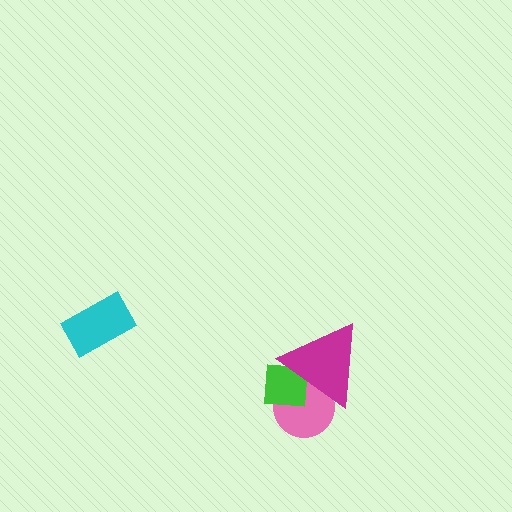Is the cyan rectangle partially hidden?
No, no other shape covers it.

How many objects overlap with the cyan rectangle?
0 objects overlap with the cyan rectangle.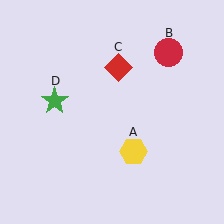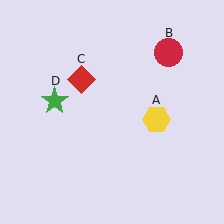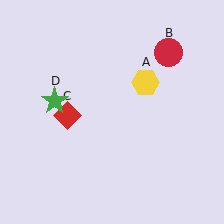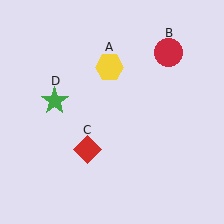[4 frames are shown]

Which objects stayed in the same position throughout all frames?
Red circle (object B) and green star (object D) remained stationary.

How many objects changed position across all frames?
2 objects changed position: yellow hexagon (object A), red diamond (object C).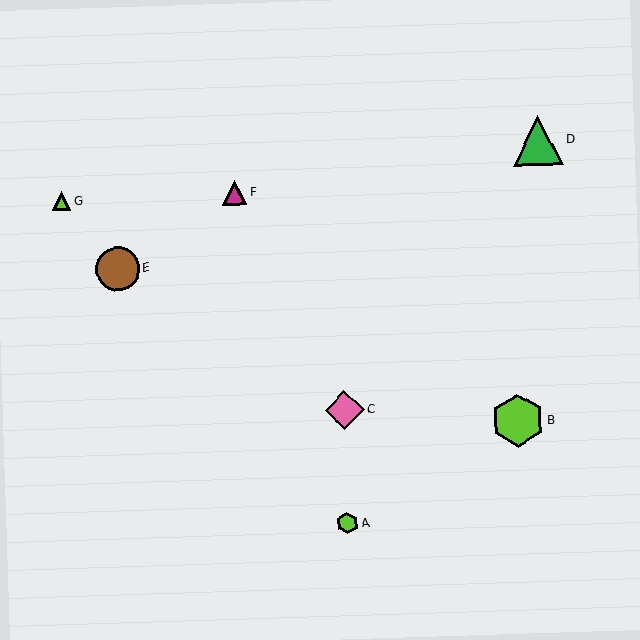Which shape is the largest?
The lime hexagon (labeled B) is the largest.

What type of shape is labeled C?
Shape C is a pink diamond.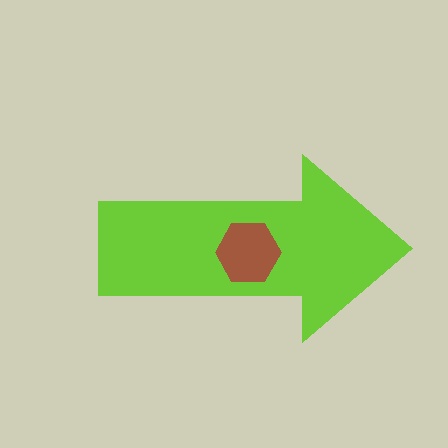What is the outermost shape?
The lime arrow.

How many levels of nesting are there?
2.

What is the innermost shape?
The brown hexagon.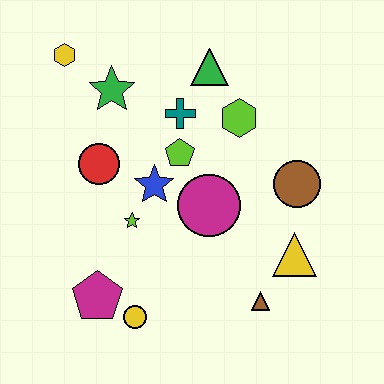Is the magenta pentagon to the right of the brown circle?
No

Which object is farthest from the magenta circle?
The yellow hexagon is farthest from the magenta circle.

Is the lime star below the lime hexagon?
Yes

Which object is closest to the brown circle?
The yellow triangle is closest to the brown circle.